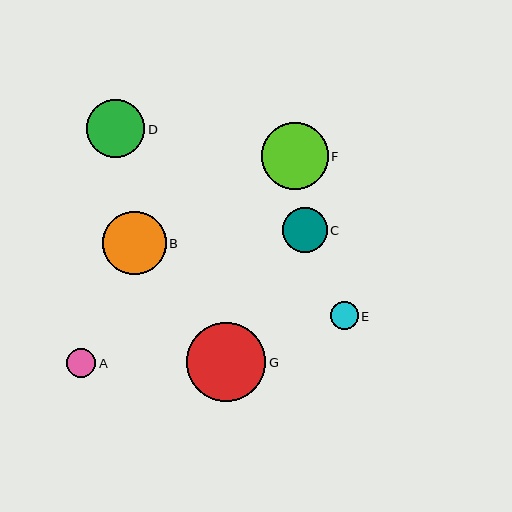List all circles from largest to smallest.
From largest to smallest: G, F, B, D, C, A, E.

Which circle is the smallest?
Circle E is the smallest with a size of approximately 28 pixels.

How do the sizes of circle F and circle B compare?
Circle F and circle B are approximately the same size.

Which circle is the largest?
Circle G is the largest with a size of approximately 79 pixels.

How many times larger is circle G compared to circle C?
Circle G is approximately 1.8 times the size of circle C.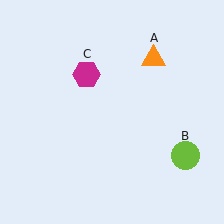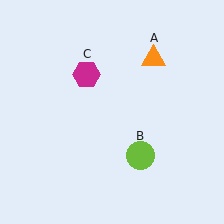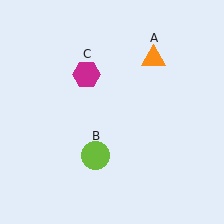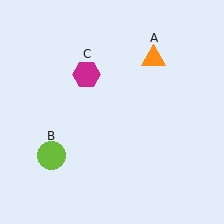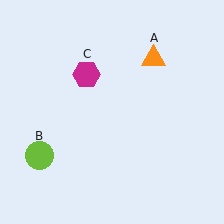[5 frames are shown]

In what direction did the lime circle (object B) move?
The lime circle (object B) moved left.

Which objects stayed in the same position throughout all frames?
Orange triangle (object A) and magenta hexagon (object C) remained stationary.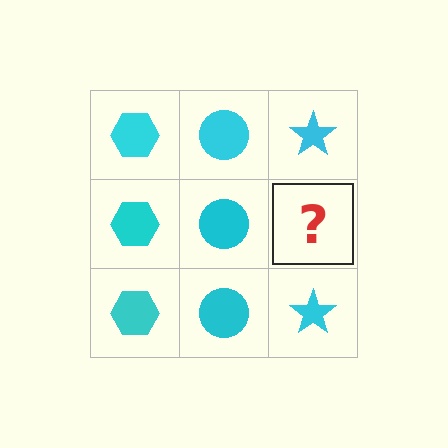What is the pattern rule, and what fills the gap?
The rule is that each column has a consistent shape. The gap should be filled with a cyan star.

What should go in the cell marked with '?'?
The missing cell should contain a cyan star.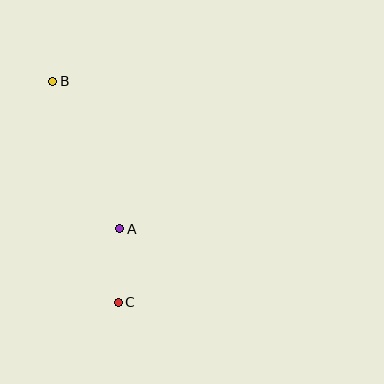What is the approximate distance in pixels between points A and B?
The distance between A and B is approximately 162 pixels.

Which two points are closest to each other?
Points A and C are closest to each other.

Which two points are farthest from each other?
Points B and C are farthest from each other.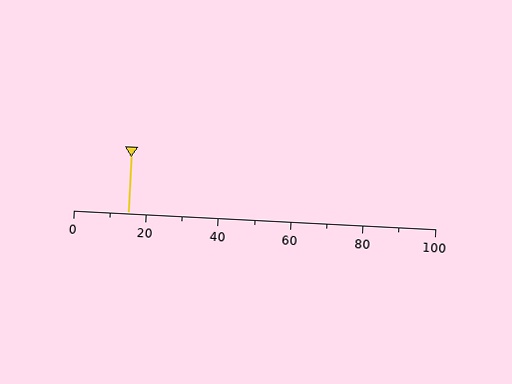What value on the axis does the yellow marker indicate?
The marker indicates approximately 15.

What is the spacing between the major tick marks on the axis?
The major ticks are spaced 20 apart.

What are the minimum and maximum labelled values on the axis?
The axis runs from 0 to 100.